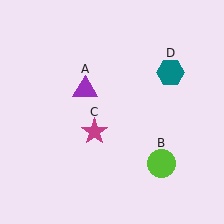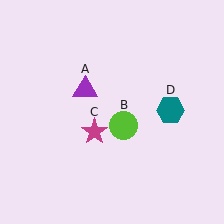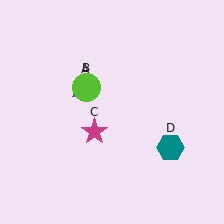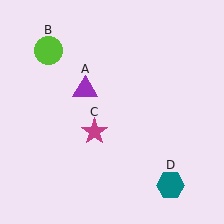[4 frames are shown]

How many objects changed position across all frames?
2 objects changed position: lime circle (object B), teal hexagon (object D).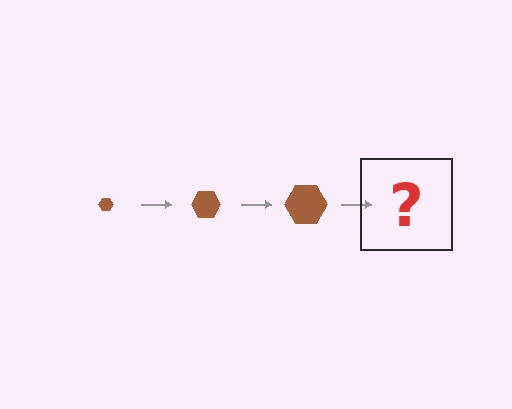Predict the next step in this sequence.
The next step is a brown hexagon, larger than the previous one.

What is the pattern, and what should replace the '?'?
The pattern is that the hexagon gets progressively larger each step. The '?' should be a brown hexagon, larger than the previous one.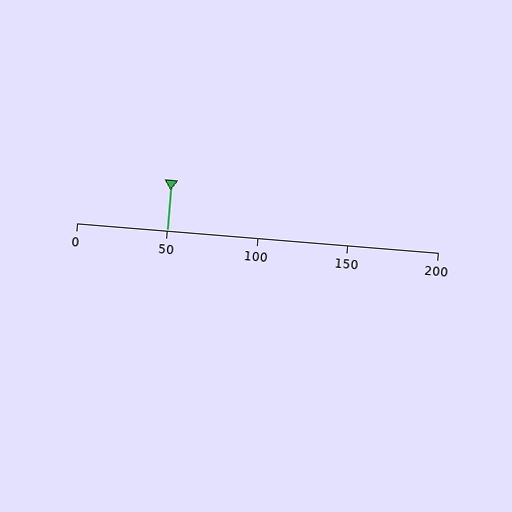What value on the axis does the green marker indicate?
The marker indicates approximately 50.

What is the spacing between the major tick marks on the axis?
The major ticks are spaced 50 apart.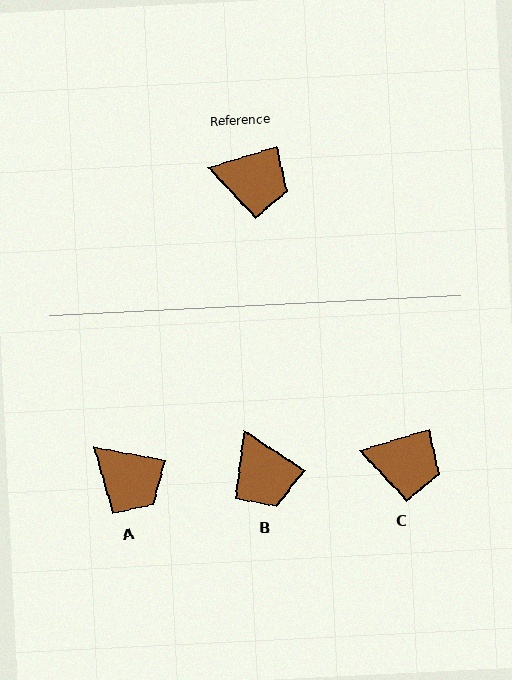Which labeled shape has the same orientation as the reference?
C.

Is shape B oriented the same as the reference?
No, it is off by about 50 degrees.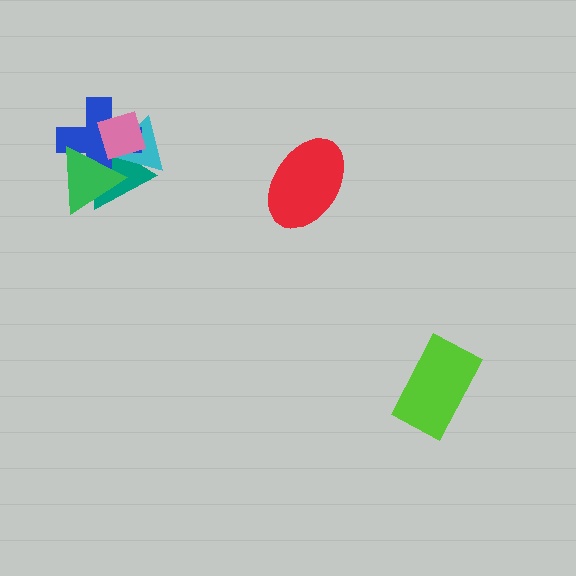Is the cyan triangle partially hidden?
Yes, it is partially covered by another shape.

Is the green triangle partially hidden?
No, no other shape covers it.